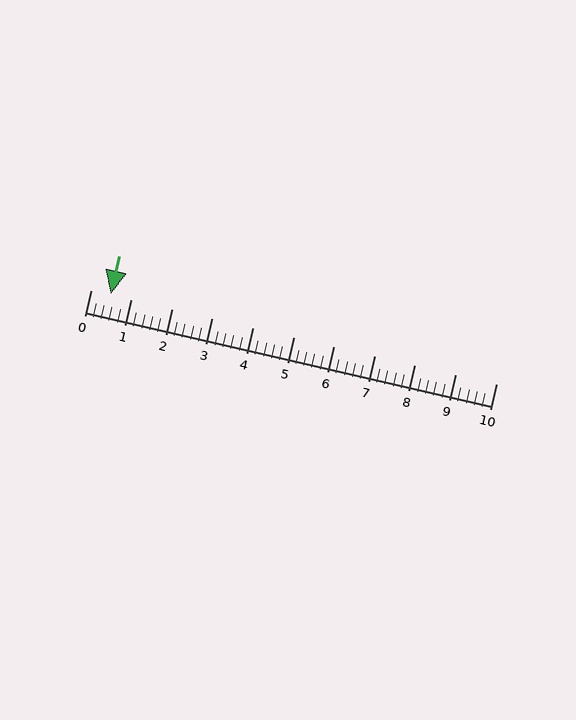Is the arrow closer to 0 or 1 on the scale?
The arrow is closer to 1.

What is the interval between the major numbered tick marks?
The major tick marks are spaced 1 units apart.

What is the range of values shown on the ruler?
The ruler shows values from 0 to 10.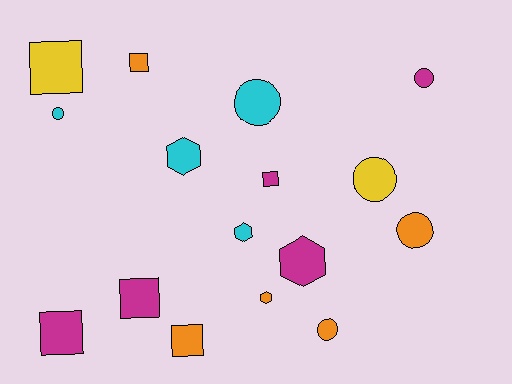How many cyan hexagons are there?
There are 2 cyan hexagons.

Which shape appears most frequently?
Circle, with 6 objects.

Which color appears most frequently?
Orange, with 5 objects.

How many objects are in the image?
There are 16 objects.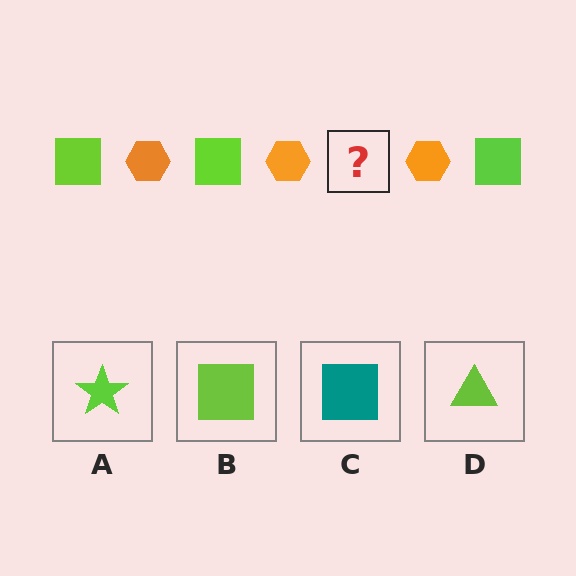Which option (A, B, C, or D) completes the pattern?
B.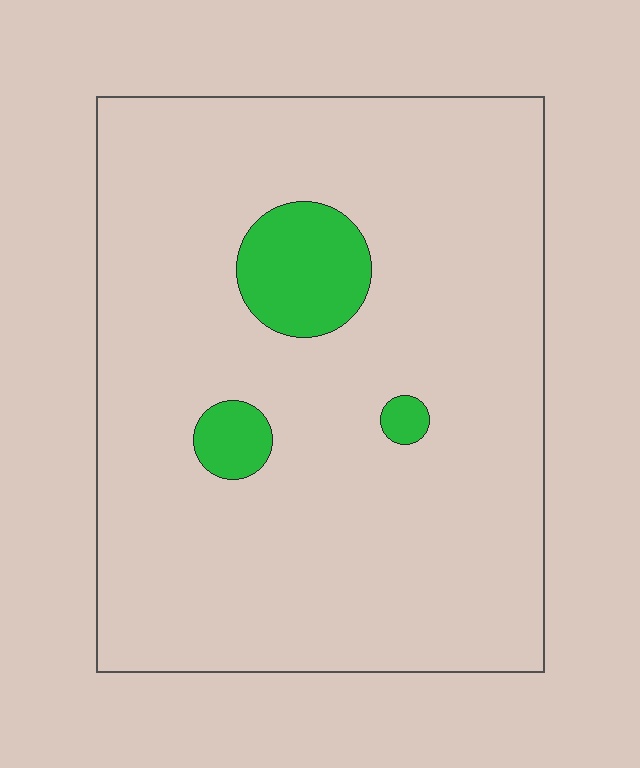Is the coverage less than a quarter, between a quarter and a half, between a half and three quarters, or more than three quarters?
Less than a quarter.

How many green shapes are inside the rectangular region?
3.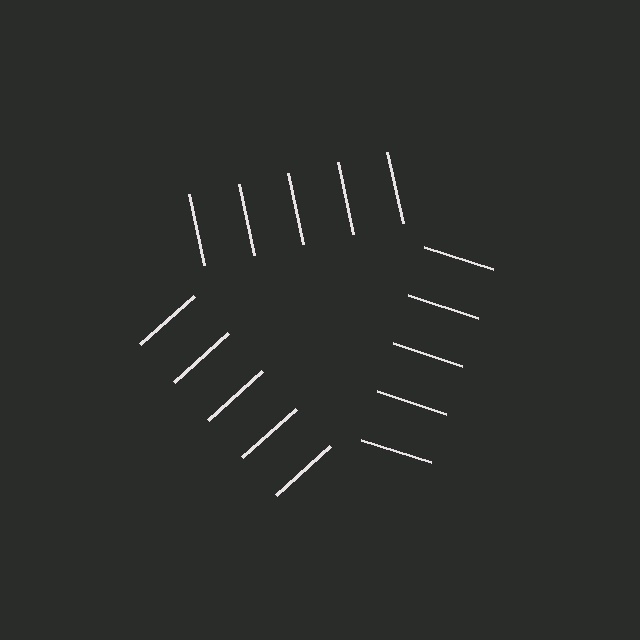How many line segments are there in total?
15 — 5 along each of the 3 edges.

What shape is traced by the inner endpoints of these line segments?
An illusory triangle — the line segments terminate on its edges but no continuous stroke is drawn.